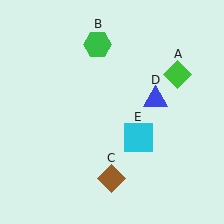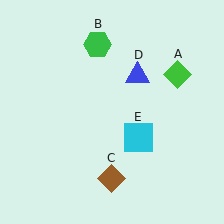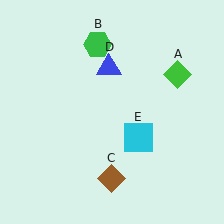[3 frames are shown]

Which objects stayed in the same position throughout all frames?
Green diamond (object A) and green hexagon (object B) and brown diamond (object C) and cyan square (object E) remained stationary.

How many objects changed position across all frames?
1 object changed position: blue triangle (object D).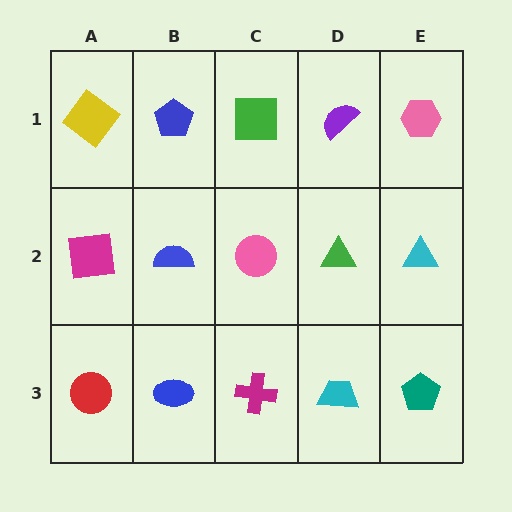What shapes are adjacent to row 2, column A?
A yellow diamond (row 1, column A), a red circle (row 3, column A), a blue semicircle (row 2, column B).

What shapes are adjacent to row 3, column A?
A magenta square (row 2, column A), a blue ellipse (row 3, column B).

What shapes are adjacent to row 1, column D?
A green triangle (row 2, column D), a green square (row 1, column C), a pink hexagon (row 1, column E).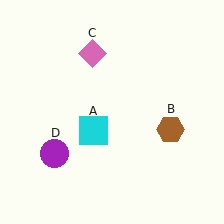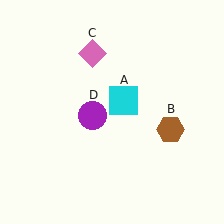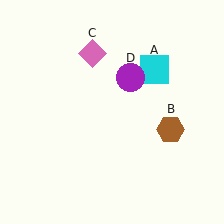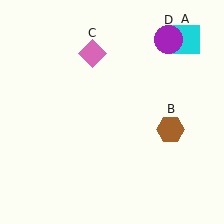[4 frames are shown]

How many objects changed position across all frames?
2 objects changed position: cyan square (object A), purple circle (object D).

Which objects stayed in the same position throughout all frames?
Brown hexagon (object B) and pink diamond (object C) remained stationary.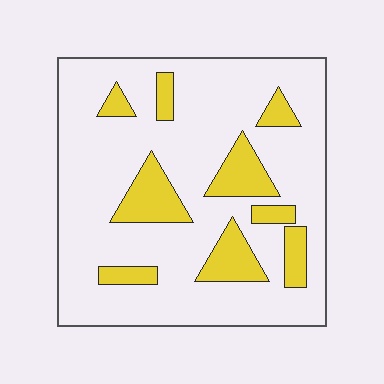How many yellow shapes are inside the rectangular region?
9.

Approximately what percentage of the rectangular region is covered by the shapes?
Approximately 20%.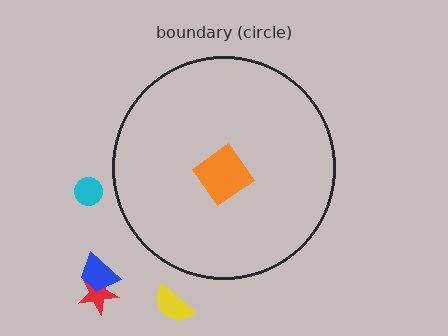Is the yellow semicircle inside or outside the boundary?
Outside.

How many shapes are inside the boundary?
1 inside, 4 outside.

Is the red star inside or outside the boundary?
Outside.